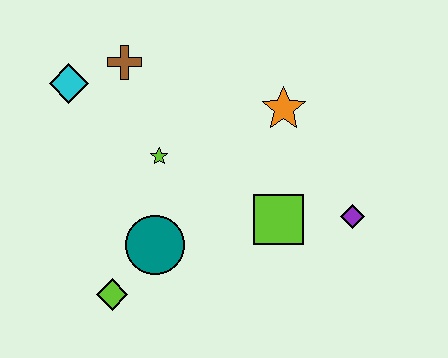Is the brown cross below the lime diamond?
No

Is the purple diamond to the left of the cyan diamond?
No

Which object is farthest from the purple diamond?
The cyan diamond is farthest from the purple diamond.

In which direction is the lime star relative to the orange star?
The lime star is to the left of the orange star.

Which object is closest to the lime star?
The teal circle is closest to the lime star.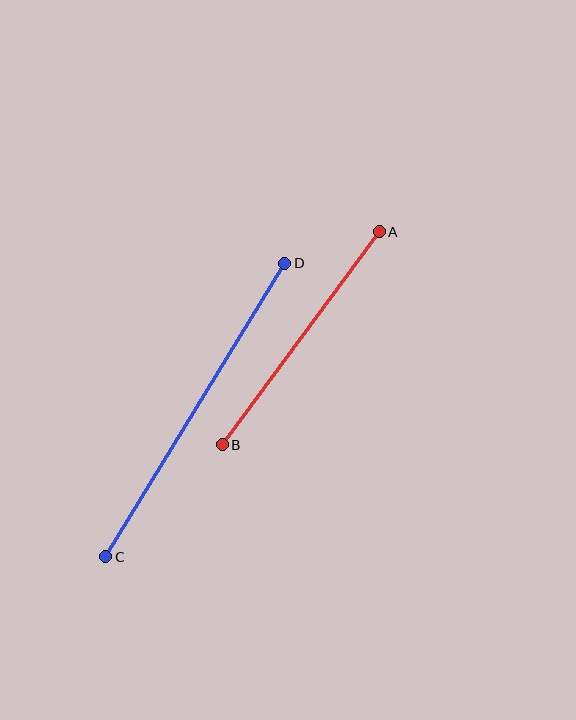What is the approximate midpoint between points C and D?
The midpoint is at approximately (195, 410) pixels.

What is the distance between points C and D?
The distance is approximately 344 pixels.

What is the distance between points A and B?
The distance is approximately 265 pixels.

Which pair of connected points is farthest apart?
Points C and D are farthest apart.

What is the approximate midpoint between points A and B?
The midpoint is at approximately (301, 338) pixels.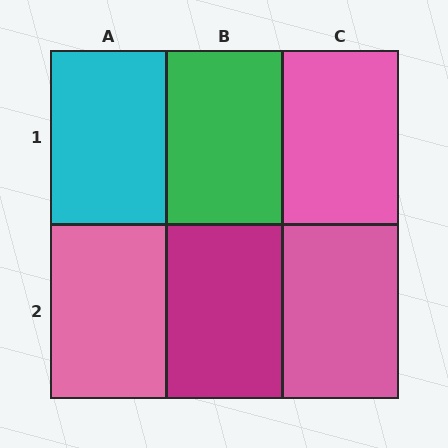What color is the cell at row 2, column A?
Pink.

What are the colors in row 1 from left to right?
Cyan, green, pink.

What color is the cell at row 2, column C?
Pink.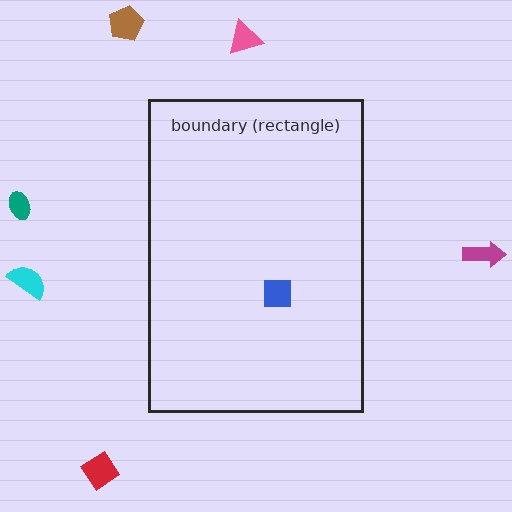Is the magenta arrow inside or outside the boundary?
Outside.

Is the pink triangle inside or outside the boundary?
Outside.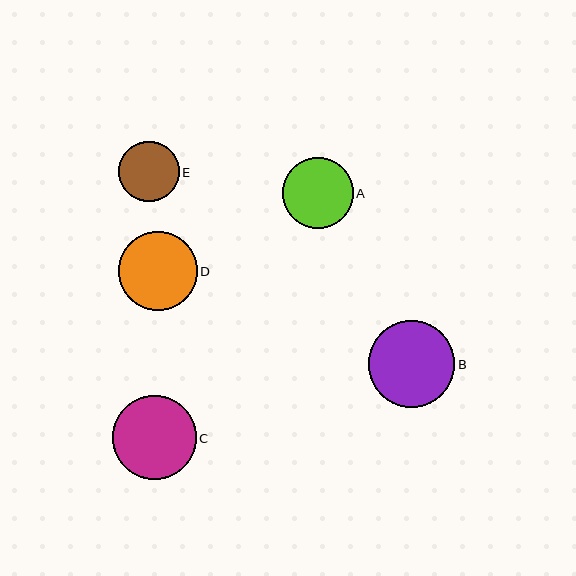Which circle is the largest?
Circle B is the largest with a size of approximately 86 pixels.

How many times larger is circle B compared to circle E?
Circle B is approximately 1.4 times the size of circle E.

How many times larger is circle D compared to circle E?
Circle D is approximately 1.3 times the size of circle E.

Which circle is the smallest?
Circle E is the smallest with a size of approximately 61 pixels.